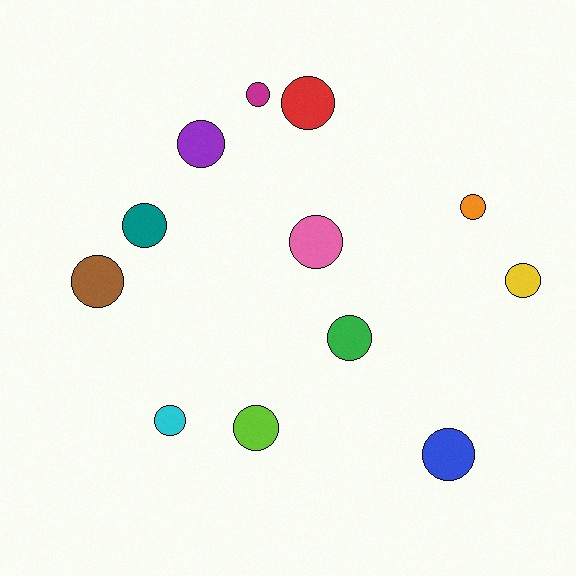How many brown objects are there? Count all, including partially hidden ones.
There is 1 brown object.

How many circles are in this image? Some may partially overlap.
There are 12 circles.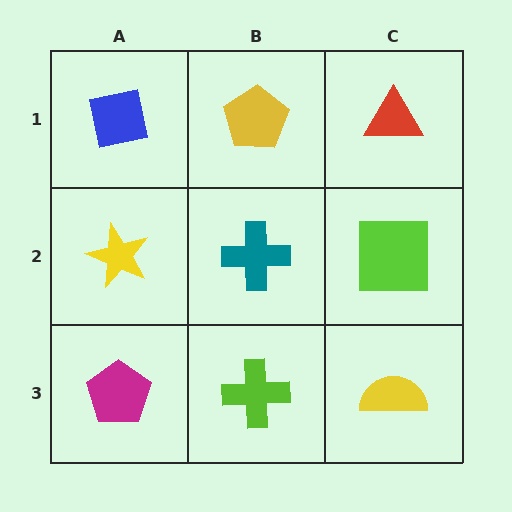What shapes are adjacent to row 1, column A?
A yellow star (row 2, column A), a yellow pentagon (row 1, column B).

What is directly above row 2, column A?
A blue square.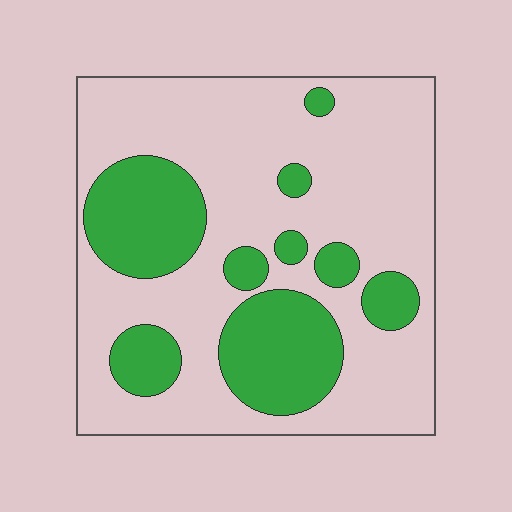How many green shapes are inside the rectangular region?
9.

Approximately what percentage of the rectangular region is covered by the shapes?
Approximately 30%.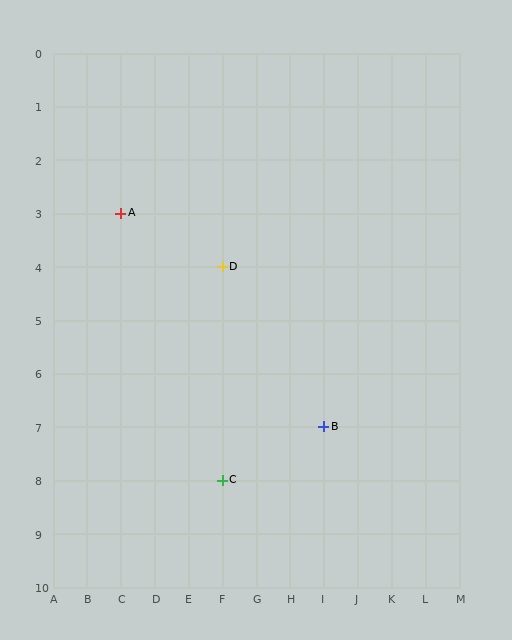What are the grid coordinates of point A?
Point A is at grid coordinates (C, 3).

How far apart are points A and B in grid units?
Points A and B are 6 columns and 4 rows apart (about 7.2 grid units diagonally).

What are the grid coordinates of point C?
Point C is at grid coordinates (F, 8).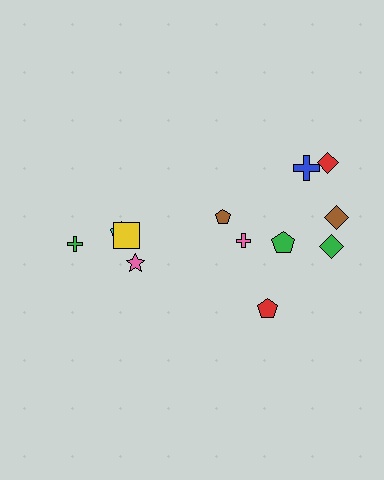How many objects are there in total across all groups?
There are 12 objects.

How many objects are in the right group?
There are 8 objects.